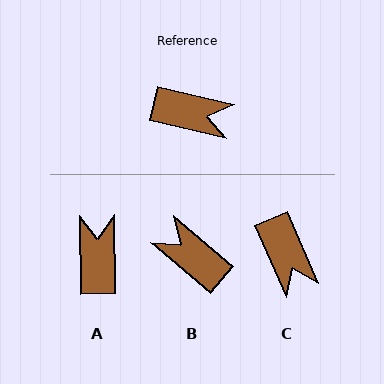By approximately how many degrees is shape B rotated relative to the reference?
Approximately 152 degrees counter-clockwise.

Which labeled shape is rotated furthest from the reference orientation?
B, about 152 degrees away.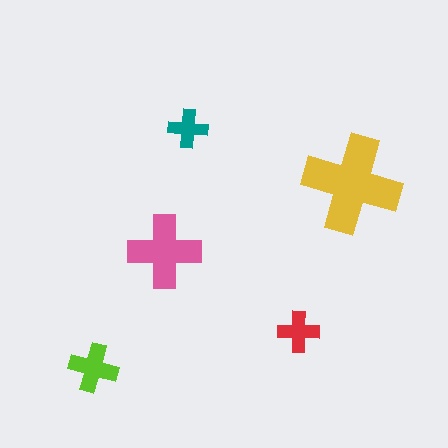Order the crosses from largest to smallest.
the yellow one, the pink one, the lime one, the red one, the teal one.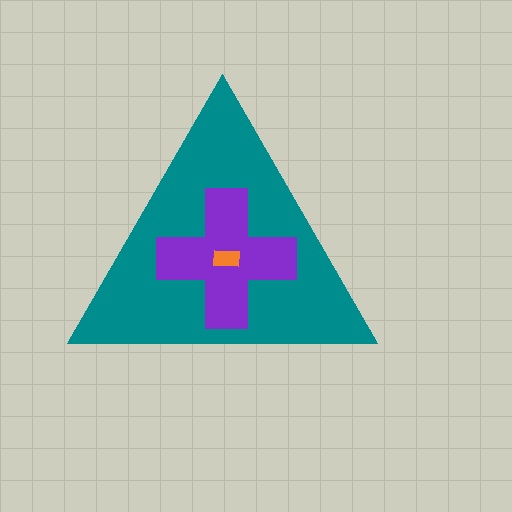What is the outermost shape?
The teal triangle.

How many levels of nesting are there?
3.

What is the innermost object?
The orange rectangle.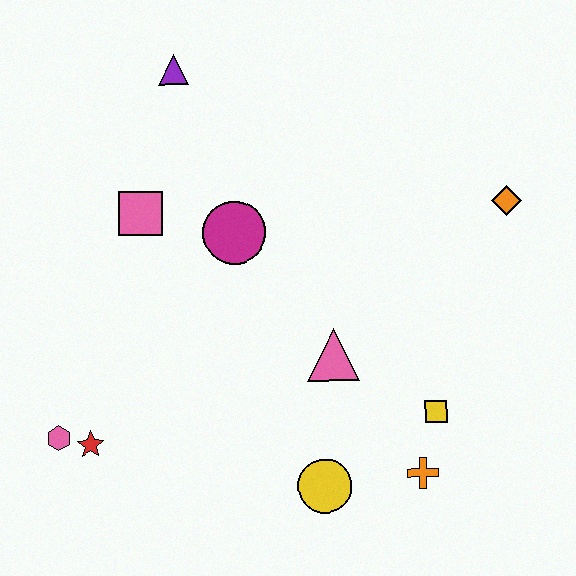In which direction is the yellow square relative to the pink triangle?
The yellow square is to the right of the pink triangle.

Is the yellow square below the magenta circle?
Yes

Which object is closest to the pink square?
The magenta circle is closest to the pink square.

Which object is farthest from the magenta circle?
The orange cross is farthest from the magenta circle.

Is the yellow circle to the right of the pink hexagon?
Yes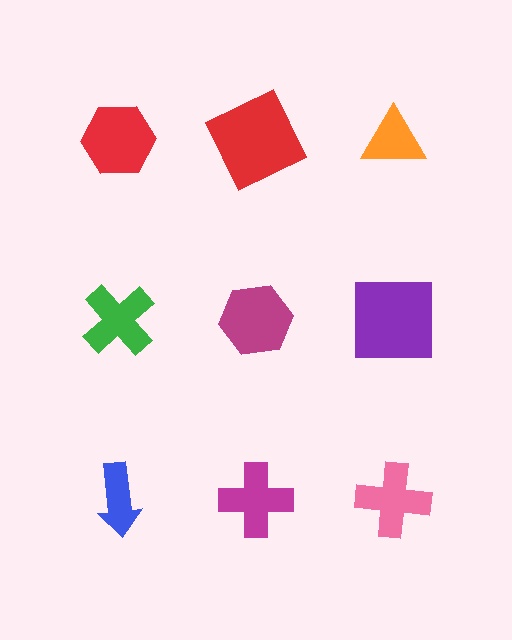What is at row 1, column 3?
An orange triangle.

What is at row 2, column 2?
A magenta hexagon.